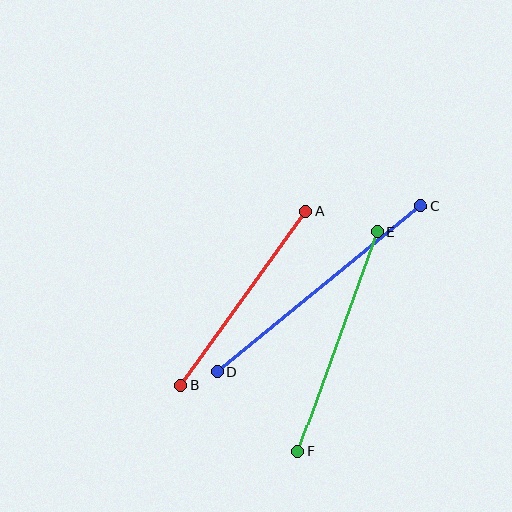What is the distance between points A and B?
The distance is approximately 214 pixels.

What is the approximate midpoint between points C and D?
The midpoint is at approximately (319, 289) pixels.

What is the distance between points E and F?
The distance is approximately 234 pixels.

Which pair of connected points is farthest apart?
Points C and D are farthest apart.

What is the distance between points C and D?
The distance is approximately 263 pixels.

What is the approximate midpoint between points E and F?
The midpoint is at approximately (338, 342) pixels.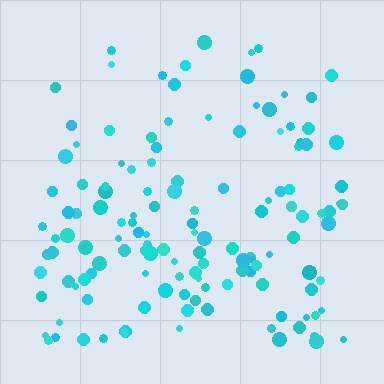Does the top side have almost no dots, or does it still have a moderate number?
Still a moderate number, just noticeably fewer than the bottom.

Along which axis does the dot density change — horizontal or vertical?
Vertical.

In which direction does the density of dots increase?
From top to bottom, with the bottom side densest.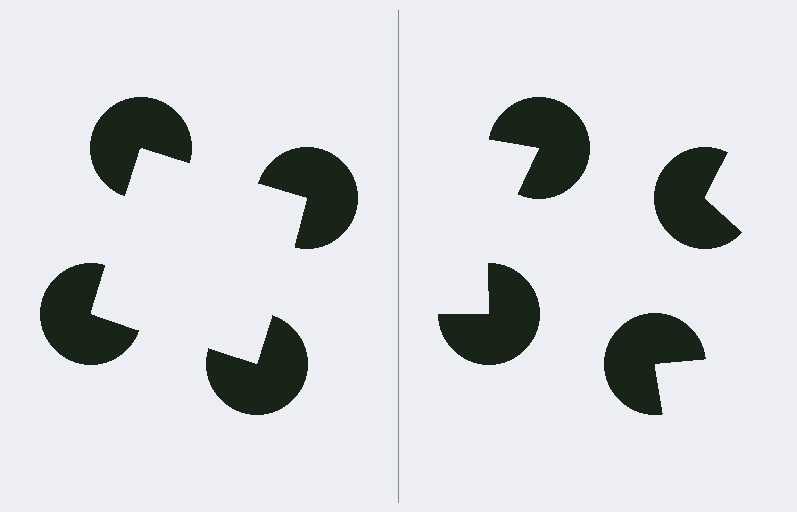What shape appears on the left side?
An illusory square.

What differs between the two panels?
The pac-man discs are positioned identically on both sides; only the wedge orientations differ. On the left they align to a square; on the right they are misaligned.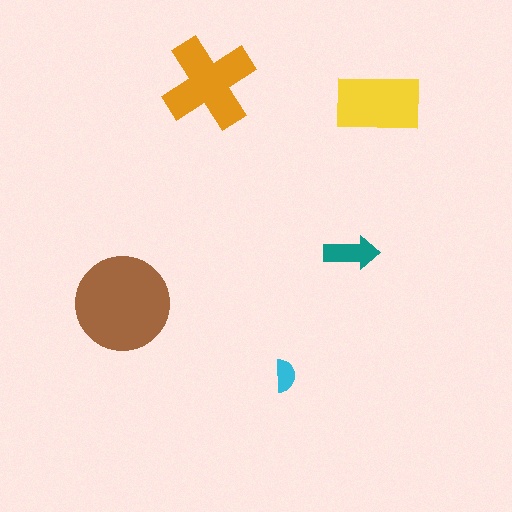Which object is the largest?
The brown circle.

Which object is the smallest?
The cyan semicircle.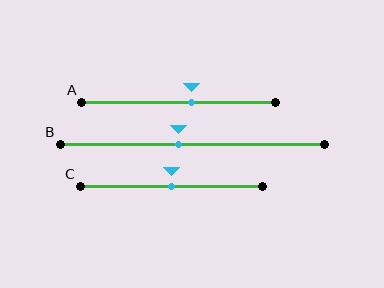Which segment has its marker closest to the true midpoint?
Segment C has its marker closest to the true midpoint.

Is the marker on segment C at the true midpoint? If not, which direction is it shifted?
Yes, the marker on segment C is at the true midpoint.